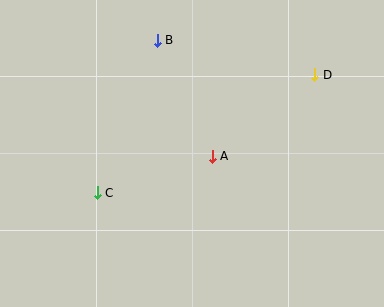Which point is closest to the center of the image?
Point A at (212, 156) is closest to the center.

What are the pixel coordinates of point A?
Point A is at (212, 156).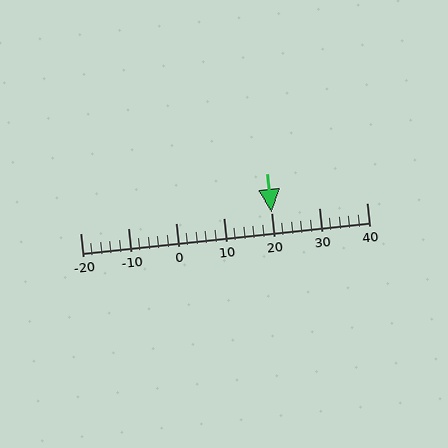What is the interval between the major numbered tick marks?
The major tick marks are spaced 10 units apart.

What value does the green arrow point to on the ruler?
The green arrow points to approximately 20.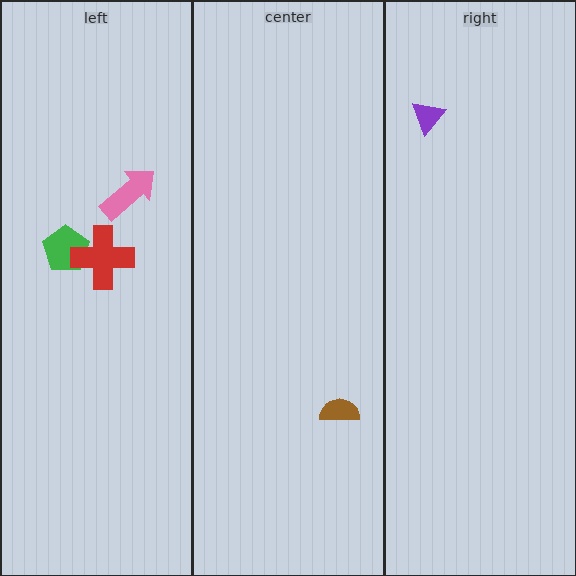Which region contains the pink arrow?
The left region.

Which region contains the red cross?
The left region.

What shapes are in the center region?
The brown semicircle.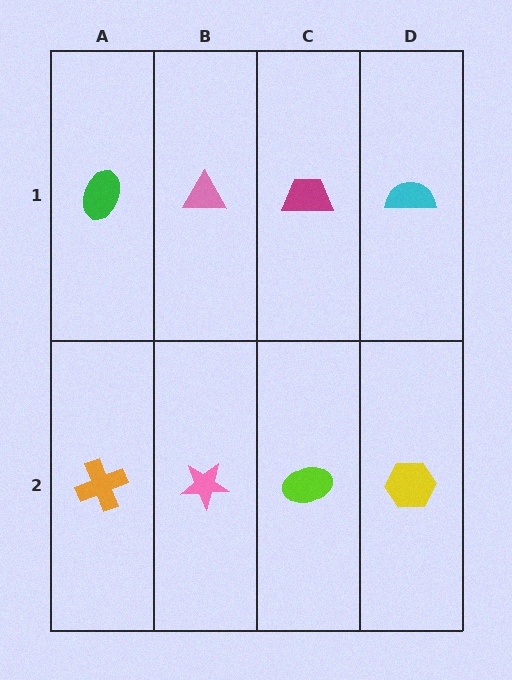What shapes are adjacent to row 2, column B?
A pink triangle (row 1, column B), an orange cross (row 2, column A), a lime ellipse (row 2, column C).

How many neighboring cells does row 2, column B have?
3.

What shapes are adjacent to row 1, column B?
A pink star (row 2, column B), a green ellipse (row 1, column A), a magenta trapezoid (row 1, column C).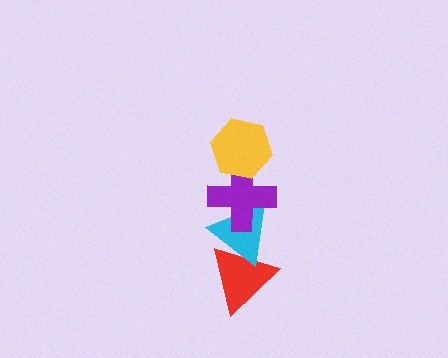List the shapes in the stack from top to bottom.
From top to bottom: the yellow hexagon, the purple cross, the cyan triangle, the red triangle.